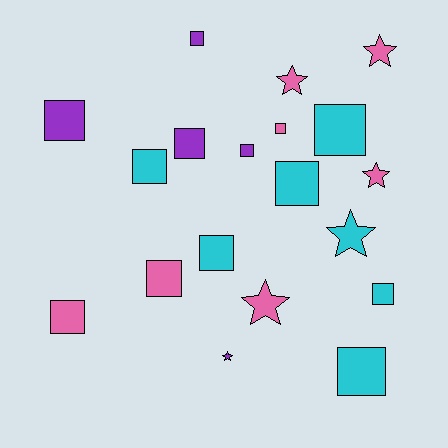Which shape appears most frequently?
Square, with 13 objects.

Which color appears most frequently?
Cyan, with 7 objects.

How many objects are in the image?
There are 19 objects.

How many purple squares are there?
There are 4 purple squares.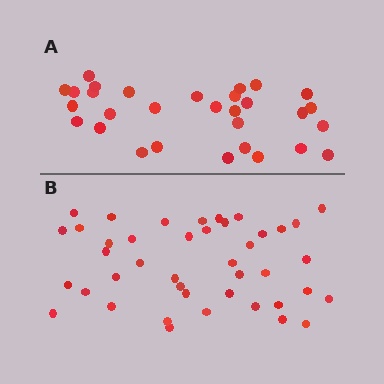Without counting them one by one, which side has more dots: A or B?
Region B (the bottom region) has more dots.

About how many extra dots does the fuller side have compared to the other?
Region B has roughly 12 or so more dots than region A.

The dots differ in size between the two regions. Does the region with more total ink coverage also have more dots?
No. Region A has more total ink coverage because its dots are larger, but region B actually contains more individual dots. Total area can be misleading — the number of items is what matters here.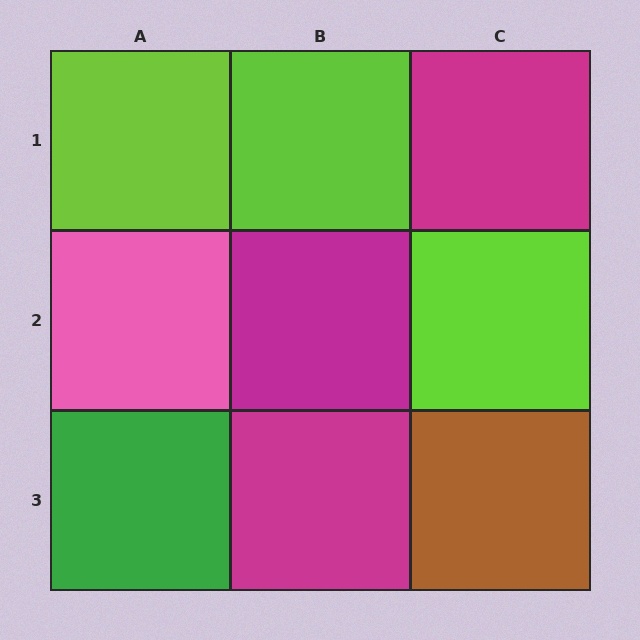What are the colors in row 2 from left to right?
Pink, magenta, lime.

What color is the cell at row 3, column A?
Green.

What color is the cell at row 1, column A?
Lime.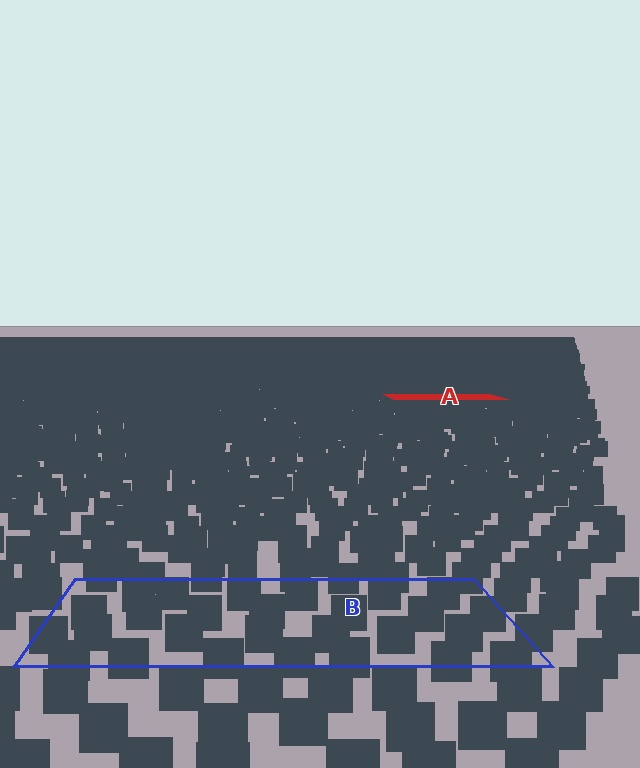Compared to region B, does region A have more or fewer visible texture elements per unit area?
Region A has more texture elements per unit area — they are packed more densely because it is farther away.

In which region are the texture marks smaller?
The texture marks are smaller in region A, because it is farther away.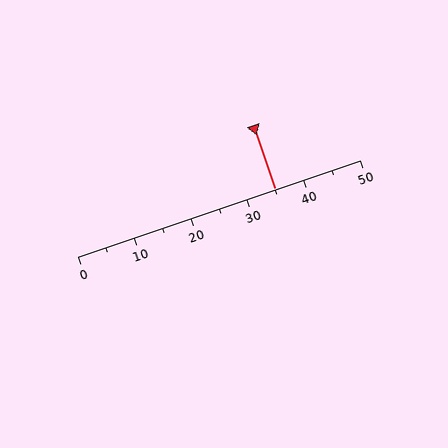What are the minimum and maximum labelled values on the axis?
The axis runs from 0 to 50.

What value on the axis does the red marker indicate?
The marker indicates approximately 35.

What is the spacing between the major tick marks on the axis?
The major ticks are spaced 10 apart.